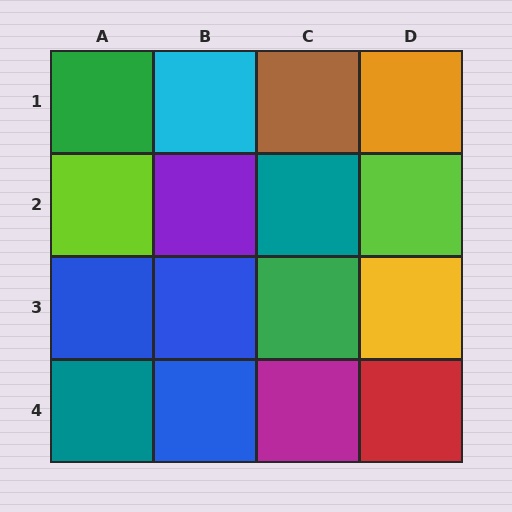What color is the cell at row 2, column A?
Lime.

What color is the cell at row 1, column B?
Cyan.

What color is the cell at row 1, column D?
Orange.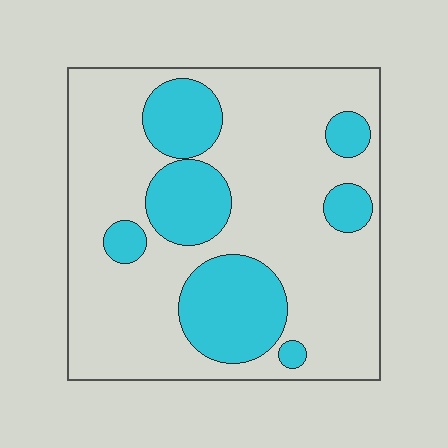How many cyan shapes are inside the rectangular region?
7.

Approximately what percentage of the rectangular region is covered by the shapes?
Approximately 25%.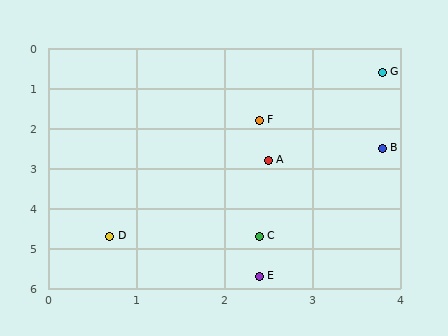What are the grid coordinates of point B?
Point B is at approximately (3.8, 2.5).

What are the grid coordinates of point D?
Point D is at approximately (0.7, 4.7).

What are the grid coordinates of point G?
Point G is at approximately (3.8, 0.6).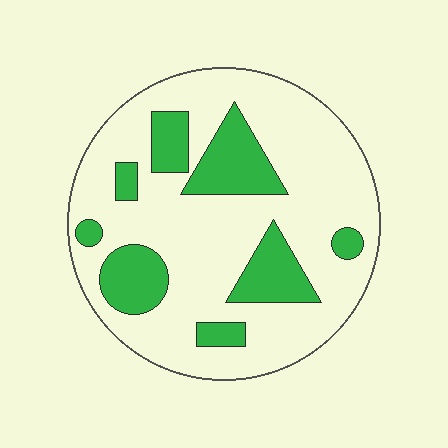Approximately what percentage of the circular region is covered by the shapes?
Approximately 25%.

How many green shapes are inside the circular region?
8.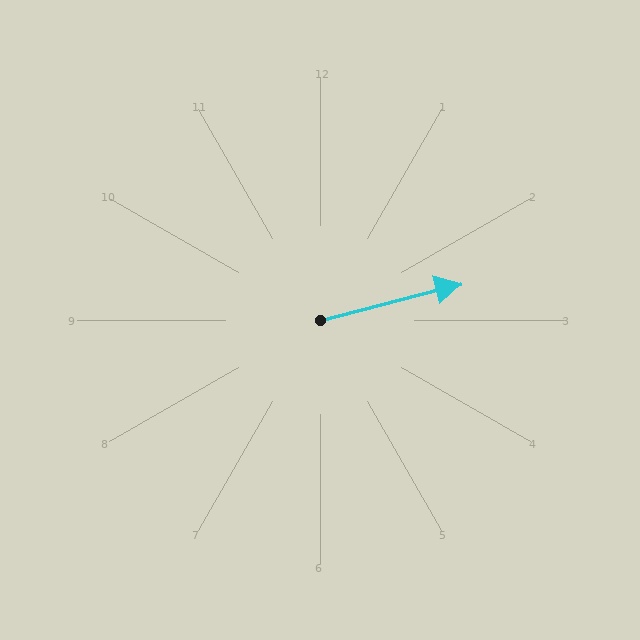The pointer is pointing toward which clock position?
Roughly 3 o'clock.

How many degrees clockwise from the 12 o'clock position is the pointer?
Approximately 75 degrees.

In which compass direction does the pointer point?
East.